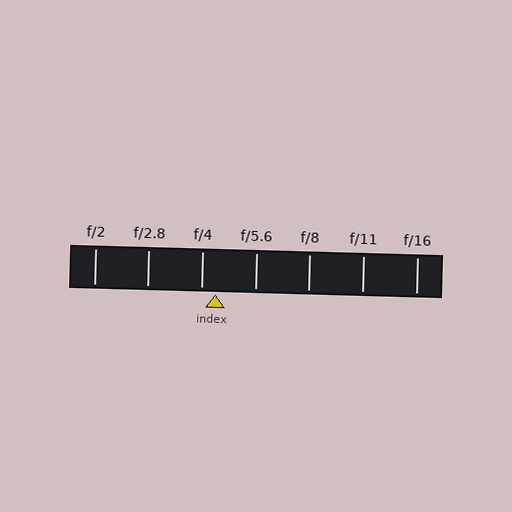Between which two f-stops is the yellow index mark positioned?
The index mark is between f/4 and f/5.6.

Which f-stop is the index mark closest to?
The index mark is closest to f/4.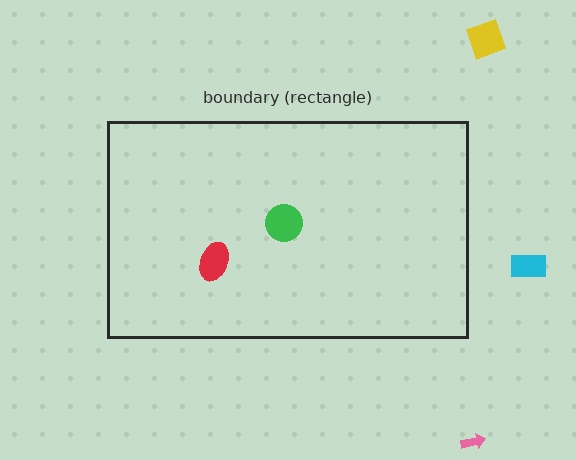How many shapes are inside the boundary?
2 inside, 3 outside.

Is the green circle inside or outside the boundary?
Inside.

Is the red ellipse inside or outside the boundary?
Inside.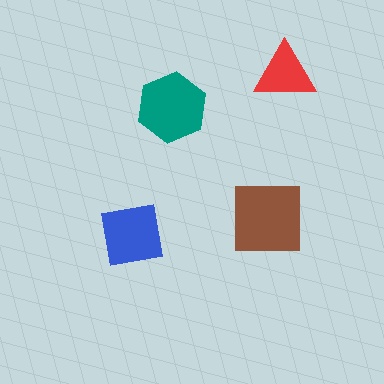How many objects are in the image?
There are 4 objects in the image.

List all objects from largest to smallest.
The brown square, the teal hexagon, the blue square, the red triangle.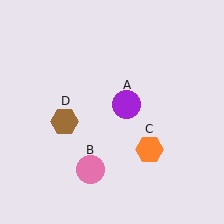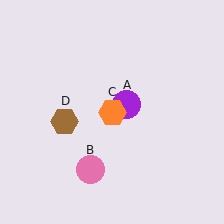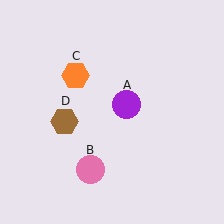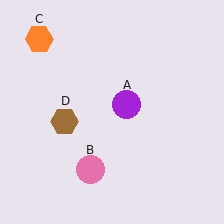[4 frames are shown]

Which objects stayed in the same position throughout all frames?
Purple circle (object A) and pink circle (object B) and brown hexagon (object D) remained stationary.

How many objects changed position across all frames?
1 object changed position: orange hexagon (object C).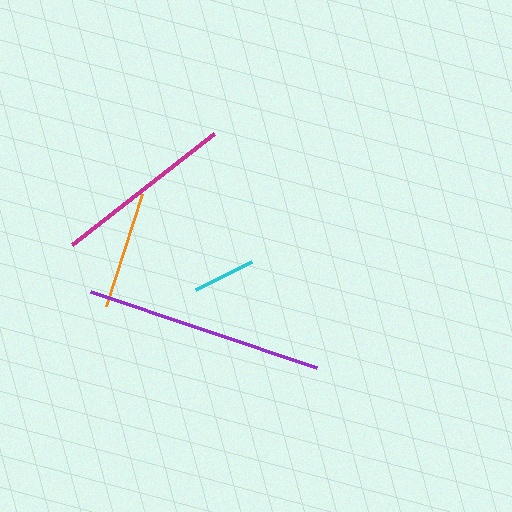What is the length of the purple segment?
The purple segment is approximately 238 pixels long.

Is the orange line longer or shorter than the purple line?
The purple line is longer than the orange line.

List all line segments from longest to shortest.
From longest to shortest: purple, magenta, orange, cyan.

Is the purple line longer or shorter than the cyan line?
The purple line is longer than the cyan line.